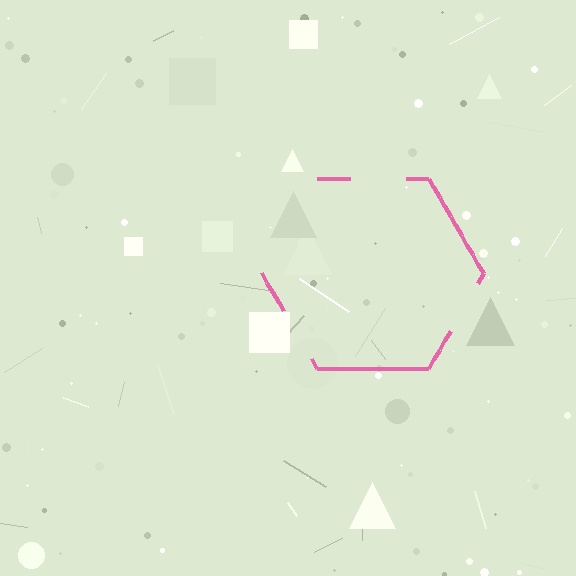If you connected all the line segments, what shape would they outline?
They would outline a hexagon.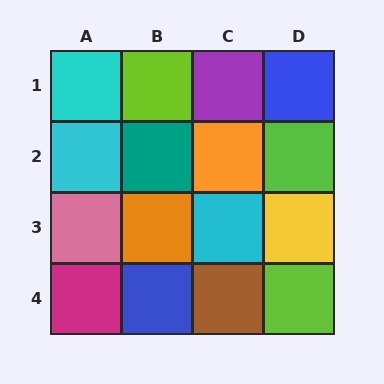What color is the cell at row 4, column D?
Lime.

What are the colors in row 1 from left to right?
Cyan, lime, purple, blue.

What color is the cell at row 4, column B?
Blue.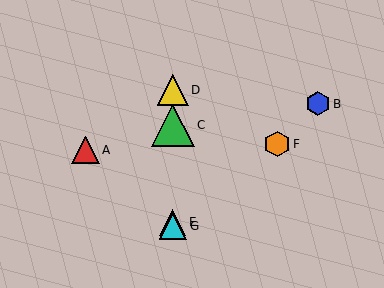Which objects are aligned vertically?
Objects C, D, E, G are aligned vertically.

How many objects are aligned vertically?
4 objects (C, D, E, G) are aligned vertically.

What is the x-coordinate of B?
Object B is at x≈318.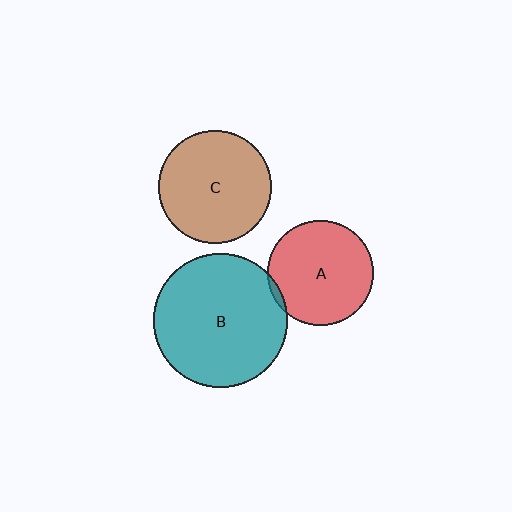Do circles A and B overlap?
Yes.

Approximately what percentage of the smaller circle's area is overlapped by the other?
Approximately 5%.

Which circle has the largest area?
Circle B (teal).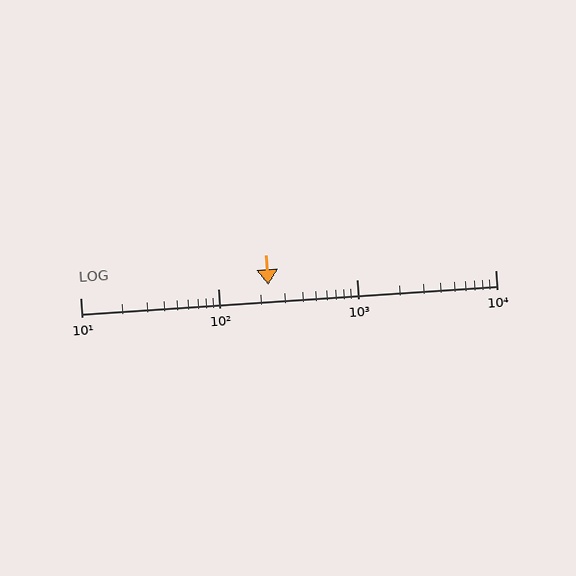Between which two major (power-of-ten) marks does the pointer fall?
The pointer is between 100 and 1000.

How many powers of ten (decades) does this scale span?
The scale spans 3 decades, from 10 to 10000.